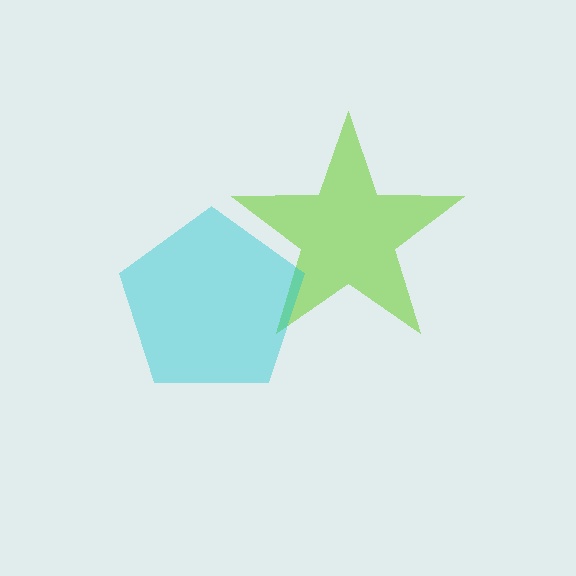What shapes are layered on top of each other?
The layered shapes are: a lime star, a cyan pentagon.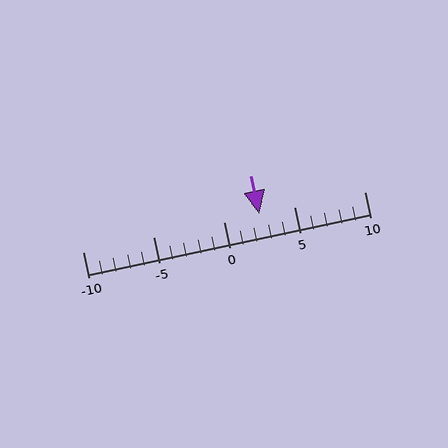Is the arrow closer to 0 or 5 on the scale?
The arrow is closer to 5.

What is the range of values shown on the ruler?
The ruler shows values from -10 to 10.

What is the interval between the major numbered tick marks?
The major tick marks are spaced 5 units apart.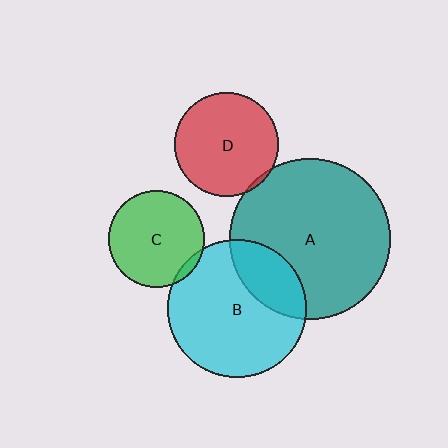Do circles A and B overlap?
Yes.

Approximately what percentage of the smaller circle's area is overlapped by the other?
Approximately 25%.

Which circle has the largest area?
Circle A (teal).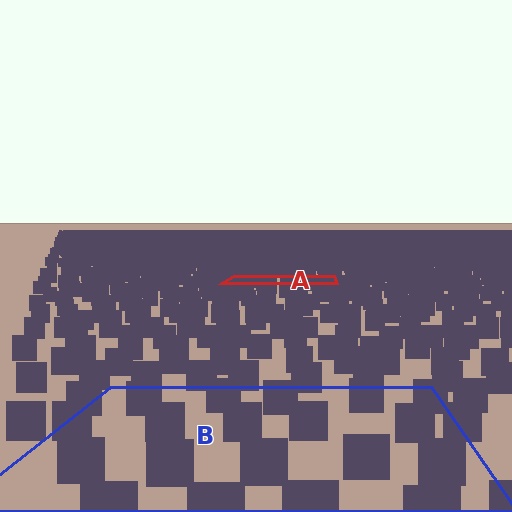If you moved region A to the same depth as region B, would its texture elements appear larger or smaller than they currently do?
They would appear larger. At a closer depth, the same texture elements are projected at a bigger on-screen size.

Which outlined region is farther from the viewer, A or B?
Region A is farther from the viewer — the texture elements inside it appear smaller and more densely packed.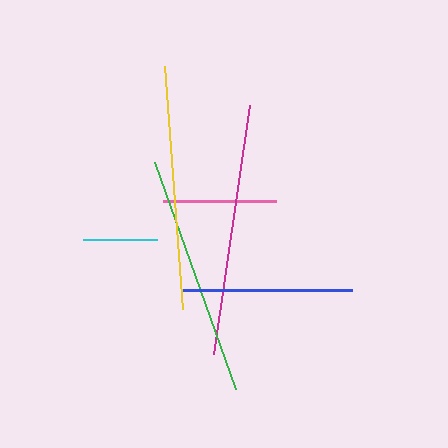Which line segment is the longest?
The magenta line is the longest at approximately 252 pixels.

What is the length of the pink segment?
The pink segment is approximately 113 pixels long.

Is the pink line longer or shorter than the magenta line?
The magenta line is longer than the pink line.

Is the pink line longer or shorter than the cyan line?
The pink line is longer than the cyan line.